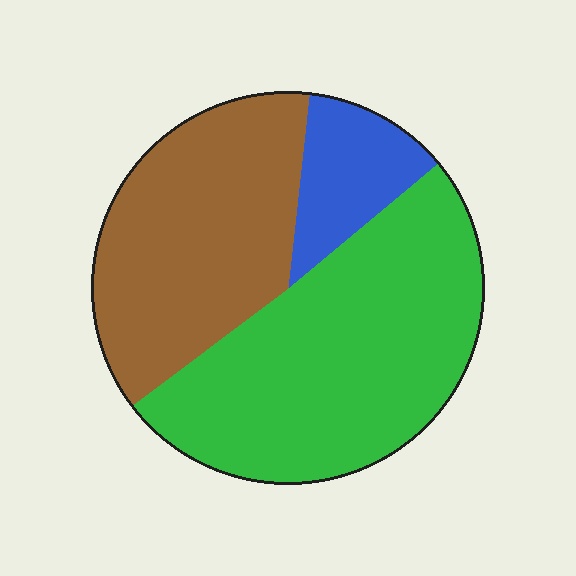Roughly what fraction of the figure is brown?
Brown covers roughly 35% of the figure.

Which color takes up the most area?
Green, at roughly 50%.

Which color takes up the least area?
Blue, at roughly 10%.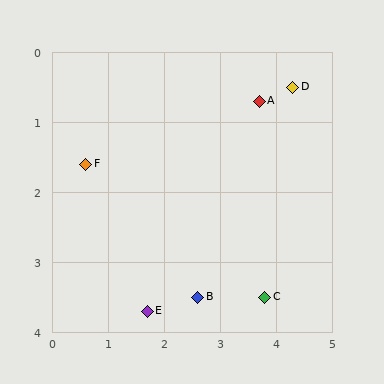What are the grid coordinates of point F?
Point F is at approximately (0.6, 1.6).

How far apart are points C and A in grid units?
Points C and A are about 2.8 grid units apart.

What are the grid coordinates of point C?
Point C is at approximately (3.8, 3.5).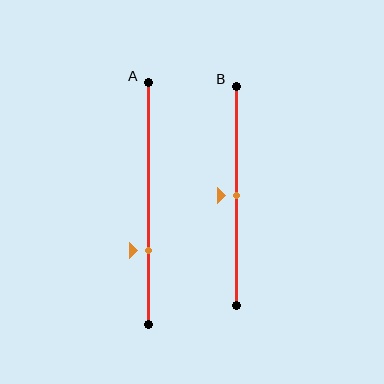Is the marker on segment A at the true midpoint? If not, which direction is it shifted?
No, the marker on segment A is shifted downward by about 19% of the segment length.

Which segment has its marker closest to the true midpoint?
Segment B has its marker closest to the true midpoint.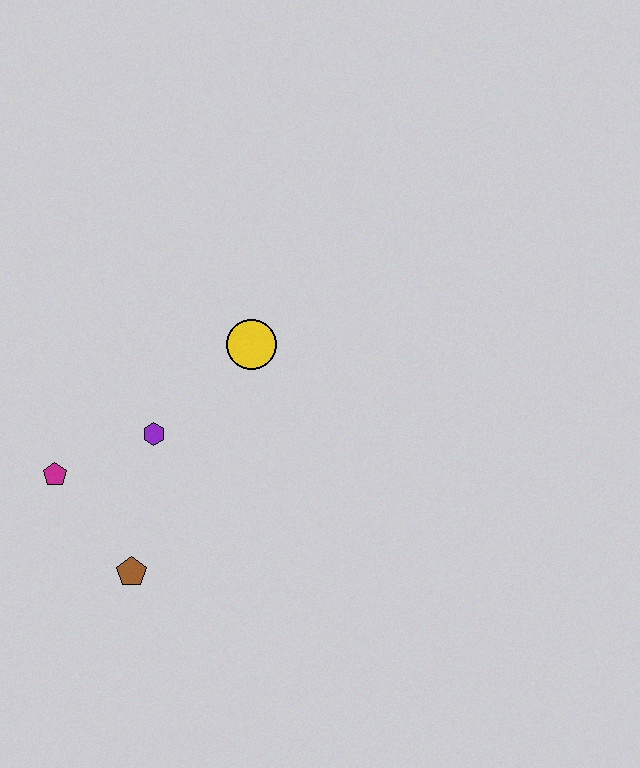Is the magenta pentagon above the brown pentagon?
Yes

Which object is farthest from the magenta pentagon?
The yellow circle is farthest from the magenta pentagon.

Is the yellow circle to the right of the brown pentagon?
Yes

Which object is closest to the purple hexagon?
The magenta pentagon is closest to the purple hexagon.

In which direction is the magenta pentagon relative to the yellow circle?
The magenta pentagon is to the left of the yellow circle.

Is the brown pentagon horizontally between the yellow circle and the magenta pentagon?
Yes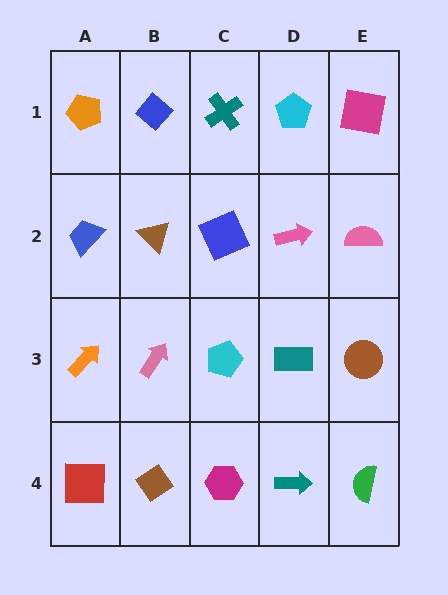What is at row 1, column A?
An orange pentagon.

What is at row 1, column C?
A teal cross.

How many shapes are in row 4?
5 shapes.